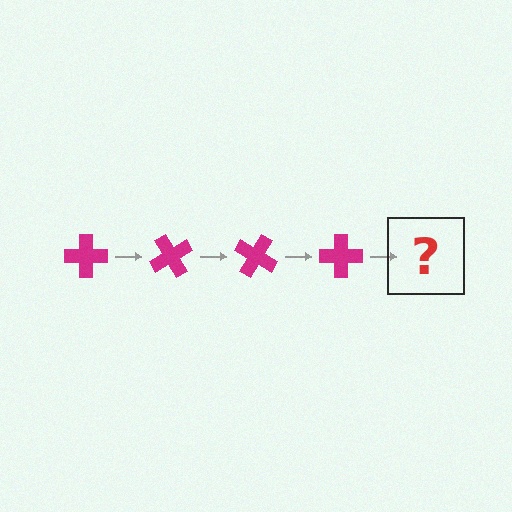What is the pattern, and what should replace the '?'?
The pattern is that the cross rotates 60 degrees each step. The '?' should be a magenta cross rotated 240 degrees.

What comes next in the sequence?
The next element should be a magenta cross rotated 240 degrees.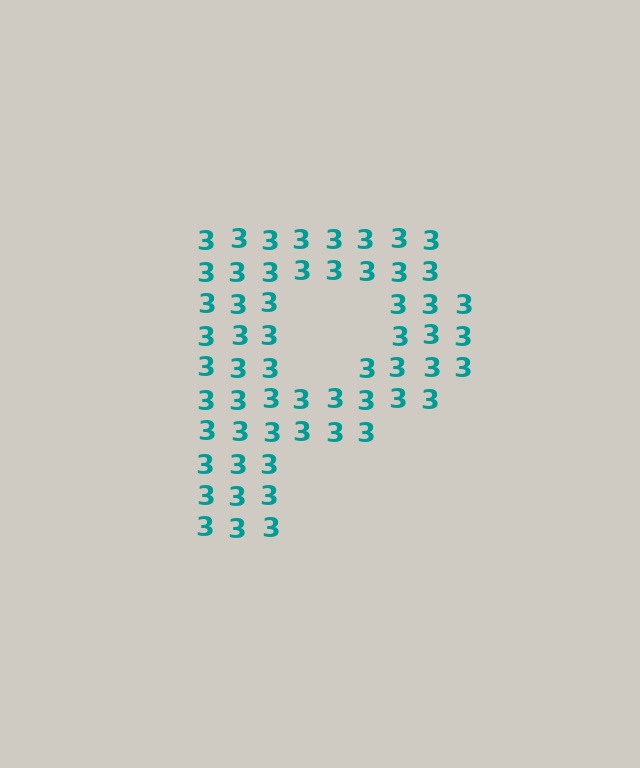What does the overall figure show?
The overall figure shows the letter P.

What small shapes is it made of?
It is made of small digit 3's.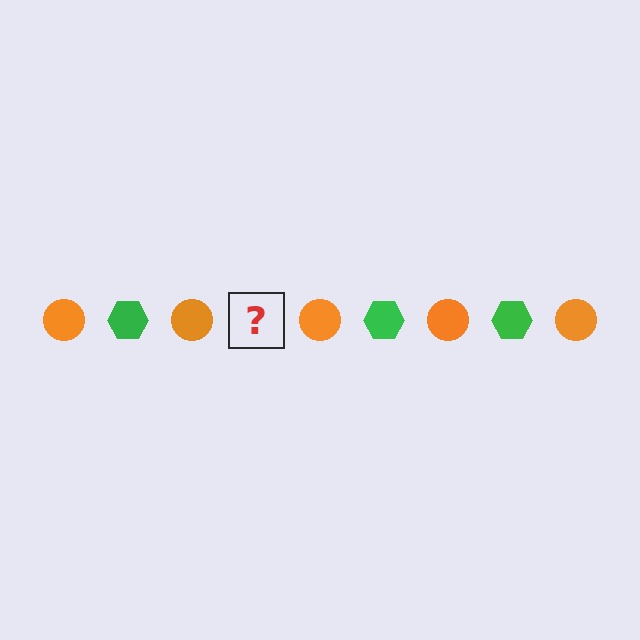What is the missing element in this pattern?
The missing element is a green hexagon.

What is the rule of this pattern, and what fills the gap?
The rule is that the pattern alternates between orange circle and green hexagon. The gap should be filled with a green hexagon.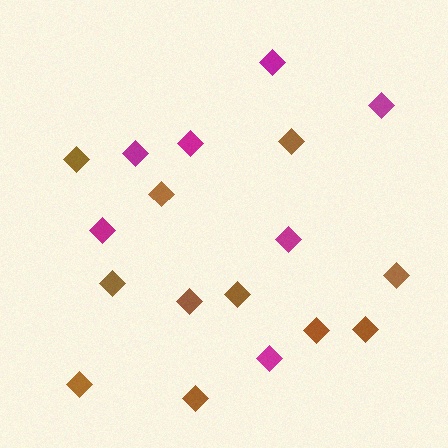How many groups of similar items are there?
There are 2 groups: one group of brown diamonds (11) and one group of magenta diamonds (7).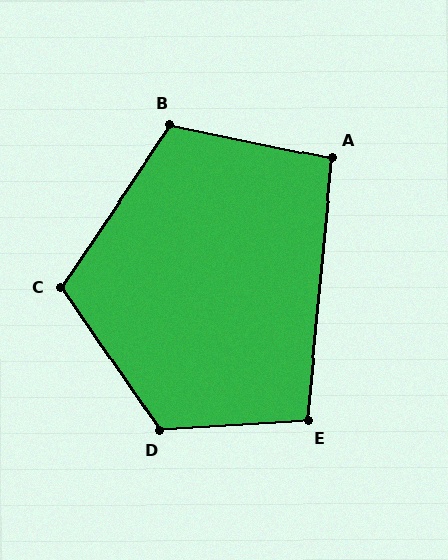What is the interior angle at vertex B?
Approximately 113 degrees (obtuse).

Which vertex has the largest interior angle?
D, at approximately 121 degrees.